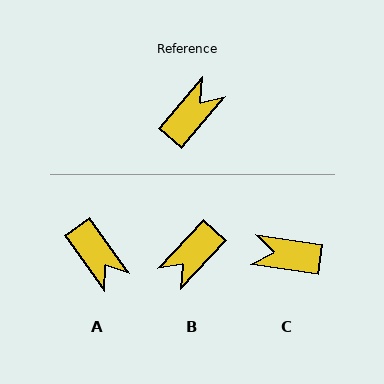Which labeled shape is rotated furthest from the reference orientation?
B, about 178 degrees away.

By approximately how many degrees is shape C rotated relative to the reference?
Approximately 123 degrees counter-clockwise.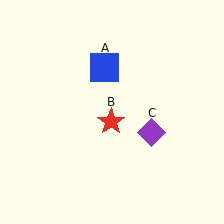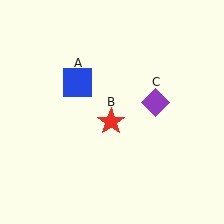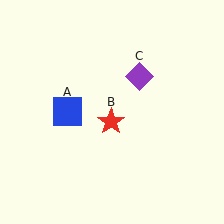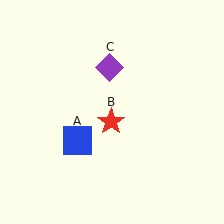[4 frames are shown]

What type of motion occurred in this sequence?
The blue square (object A), purple diamond (object C) rotated counterclockwise around the center of the scene.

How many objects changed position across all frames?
2 objects changed position: blue square (object A), purple diamond (object C).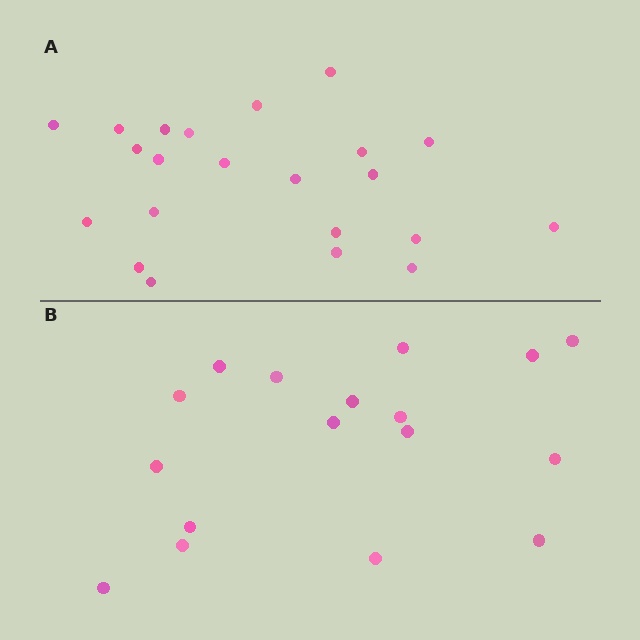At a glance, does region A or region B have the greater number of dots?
Region A (the top region) has more dots.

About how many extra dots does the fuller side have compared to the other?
Region A has about 5 more dots than region B.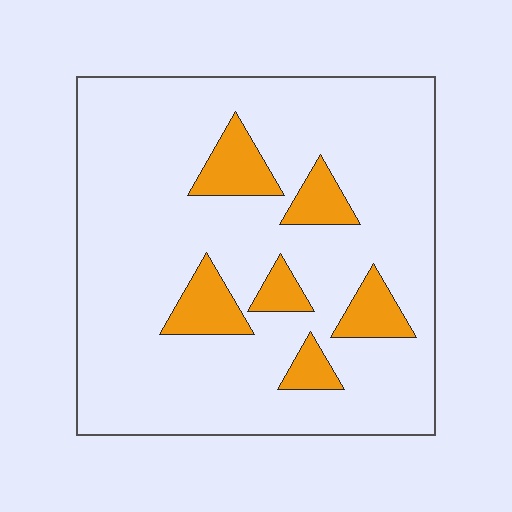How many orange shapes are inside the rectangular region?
6.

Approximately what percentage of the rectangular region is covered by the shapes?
Approximately 15%.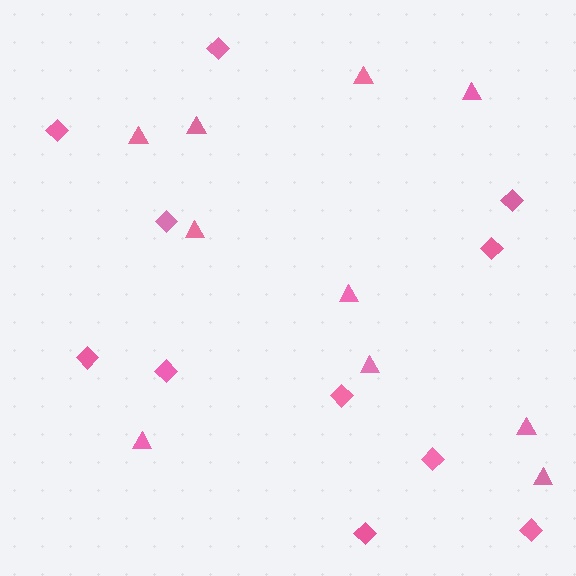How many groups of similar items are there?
There are 2 groups: one group of diamonds (11) and one group of triangles (10).